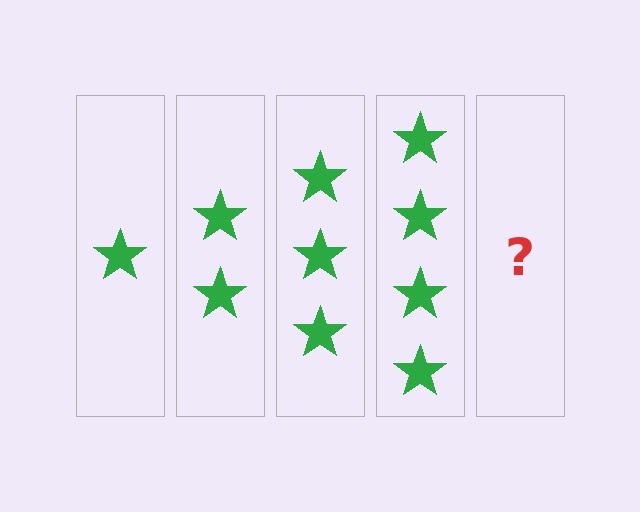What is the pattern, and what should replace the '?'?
The pattern is that each step adds one more star. The '?' should be 5 stars.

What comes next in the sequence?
The next element should be 5 stars.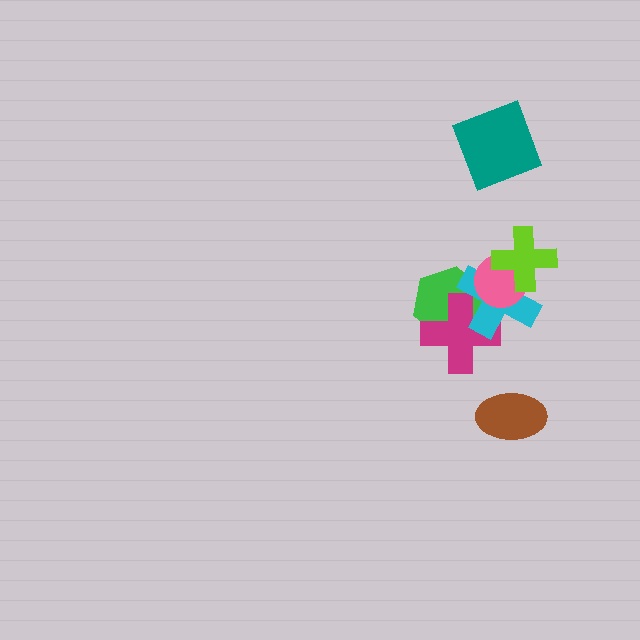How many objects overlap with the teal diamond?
0 objects overlap with the teal diamond.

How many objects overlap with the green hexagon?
3 objects overlap with the green hexagon.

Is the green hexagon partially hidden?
Yes, it is partially covered by another shape.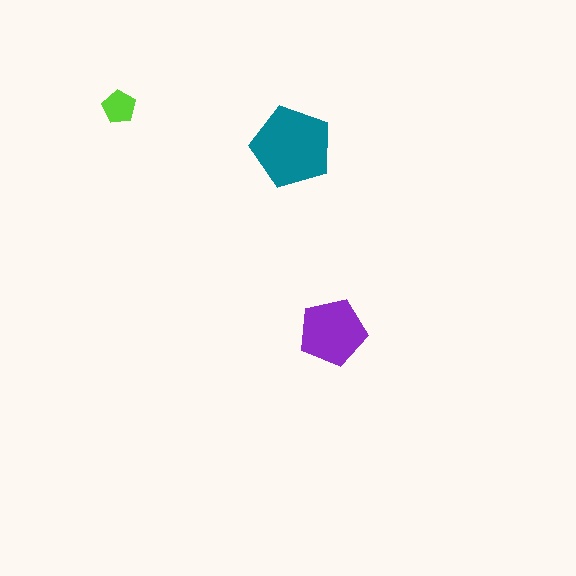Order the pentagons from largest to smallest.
the teal one, the purple one, the lime one.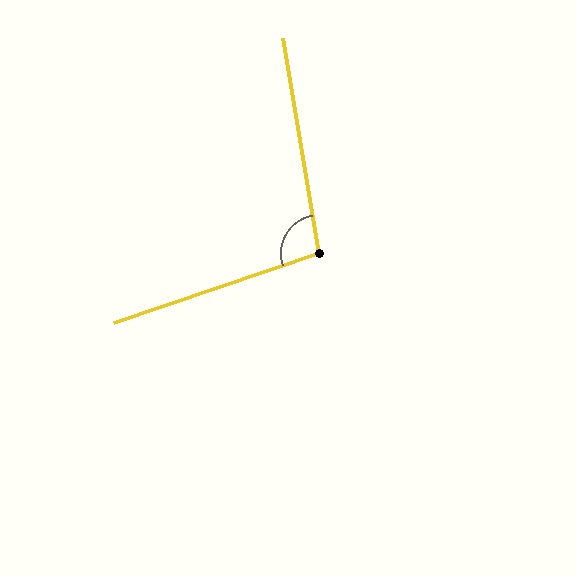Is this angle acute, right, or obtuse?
It is obtuse.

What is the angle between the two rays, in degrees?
Approximately 99 degrees.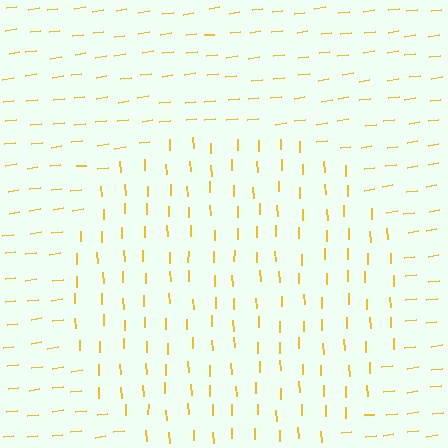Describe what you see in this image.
The image is filled with small yellow line segments. A circle region in the image has lines oriented differently from the surrounding lines, creating a visible texture boundary.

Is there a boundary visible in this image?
Yes, there is a texture boundary formed by a change in line orientation.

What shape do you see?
I see a circle.